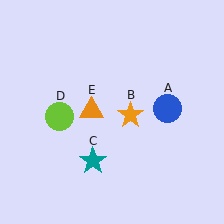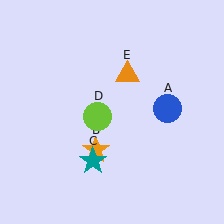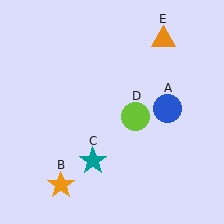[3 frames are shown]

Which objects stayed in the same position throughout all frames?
Blue circle (object A) and teal star (object C) remained stationary.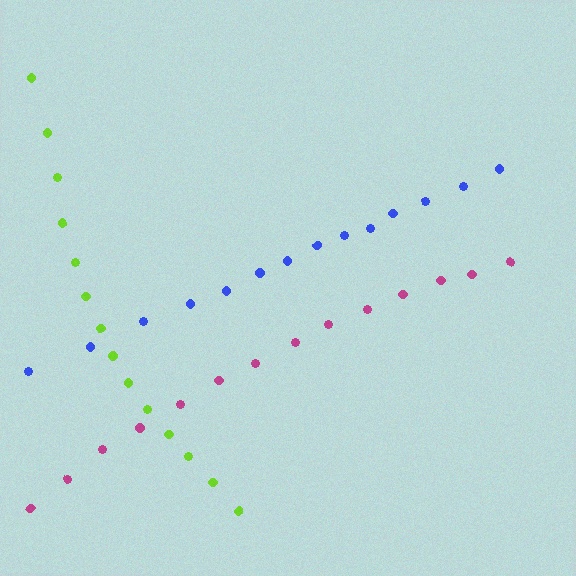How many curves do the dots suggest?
There are 3 distinct paths.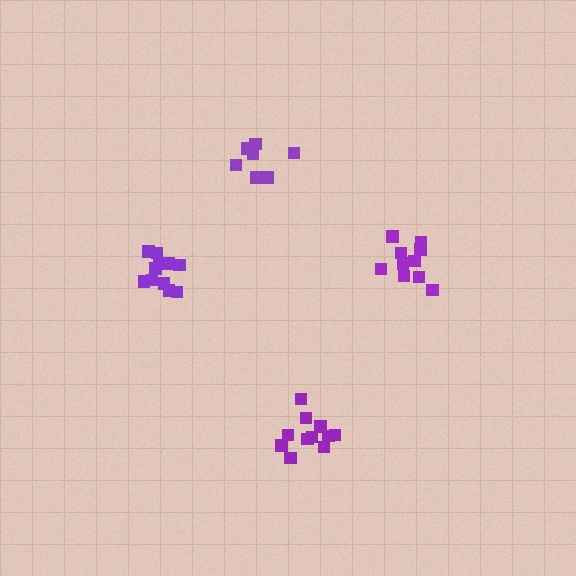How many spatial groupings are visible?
There are 4 spatial groupings.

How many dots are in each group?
Group 1: 10 dots, Group 2: 11 dots, Group 3: 7 dots, Group 4: 11 dots (39 total).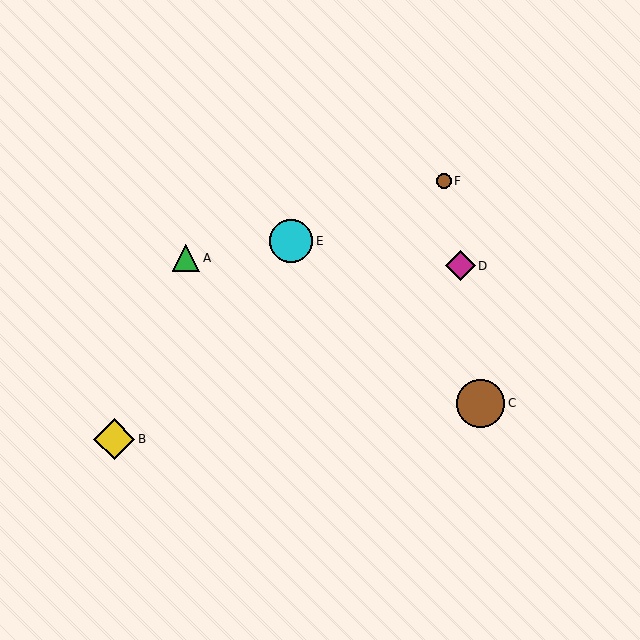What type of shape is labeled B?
Shape B is a yellow diamond.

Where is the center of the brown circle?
The center of the brown circle is at (444, 181).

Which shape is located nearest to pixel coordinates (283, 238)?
The cyan circle (labeled E) at (291, 241) is nearest to that location.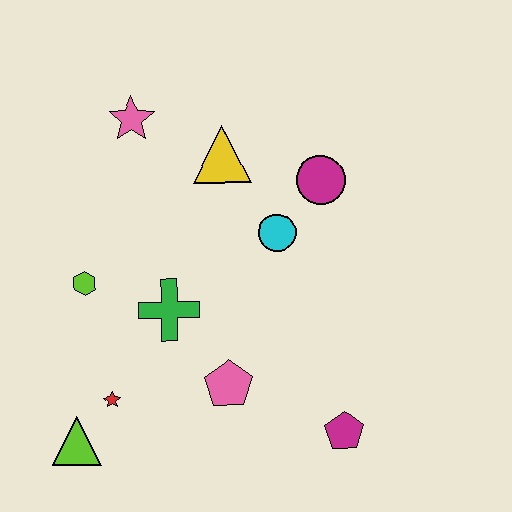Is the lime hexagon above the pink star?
No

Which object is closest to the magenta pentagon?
The pink pentagon is closest to the magenta pentagon.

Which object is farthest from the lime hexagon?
The magenta pentagon is farthest from the lime hexagon.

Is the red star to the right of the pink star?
No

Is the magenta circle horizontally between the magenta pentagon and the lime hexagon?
Yes